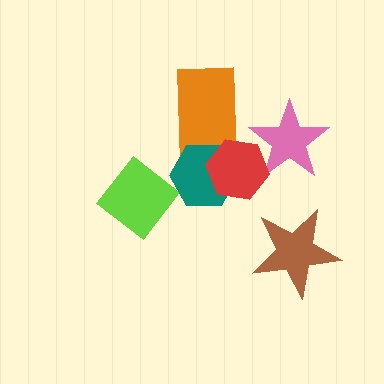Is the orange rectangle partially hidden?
Yes, it is partially covered by another shape.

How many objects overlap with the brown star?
0 objects overlap with the brown star.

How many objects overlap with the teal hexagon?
2 objects overlap with the teal hexagon.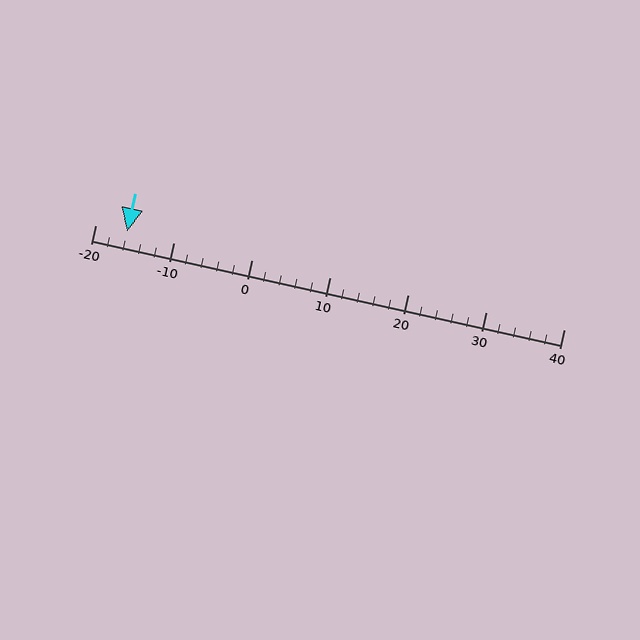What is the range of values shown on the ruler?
The ruler shows values from -20 to 40.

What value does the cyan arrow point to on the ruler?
The cyan arrow points to approximately -16.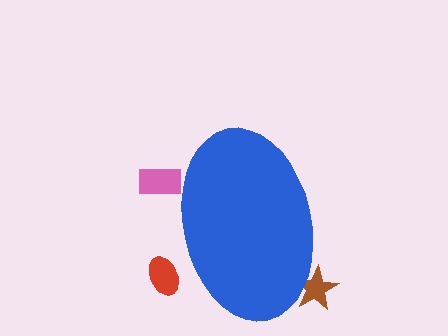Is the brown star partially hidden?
Yes, the brown star is partially hidden behind the blue ellipse.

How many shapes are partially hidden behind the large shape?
3 shapes are partially hidden.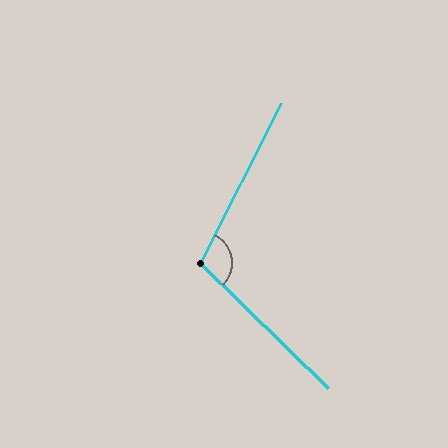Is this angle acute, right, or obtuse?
It is obtuse.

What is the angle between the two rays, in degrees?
Approximately 108 degrees.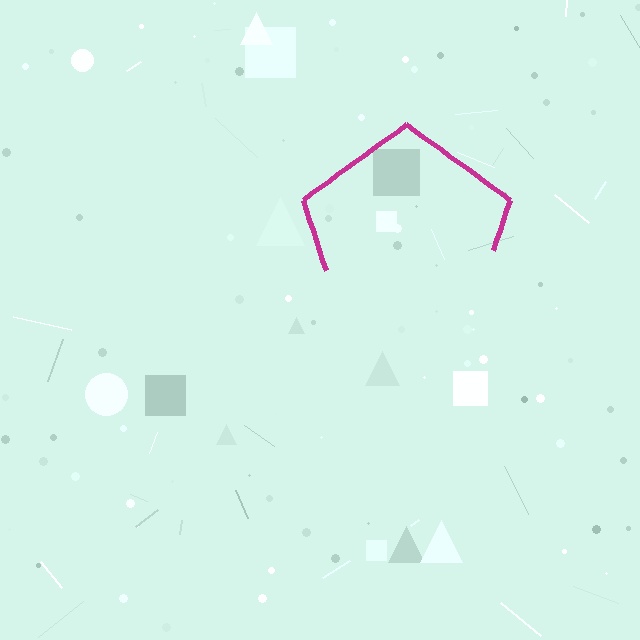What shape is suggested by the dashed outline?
The dashed outline suggests a pentagon.